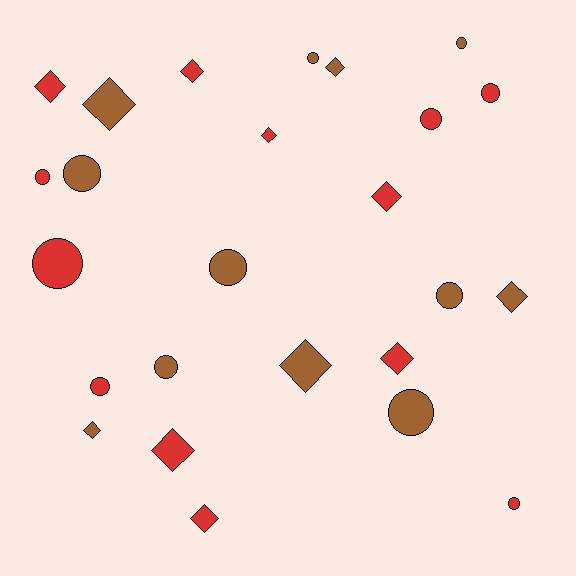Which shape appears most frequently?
Circle, with 13 objects.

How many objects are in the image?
There are 25 objects.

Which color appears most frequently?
Red, with 13 objects.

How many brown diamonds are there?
There are 5 brown diamonds.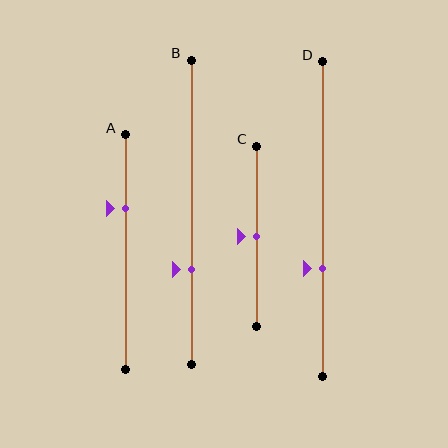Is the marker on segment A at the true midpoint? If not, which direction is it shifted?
No, the marker on segment A is shifted upward by about 18% of the segment length.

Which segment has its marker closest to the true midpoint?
Segment C has its marker closest to the true midpoint.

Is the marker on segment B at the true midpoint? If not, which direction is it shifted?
No, the marker on segment B is shifted downward by about 19% of the segment length.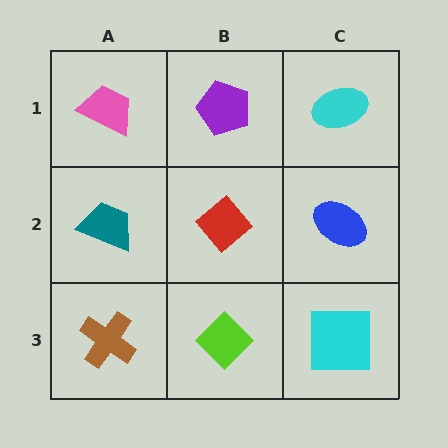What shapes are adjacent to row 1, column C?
A blue ellipse (row 2, column C), a purple pentagon (row 1, column B).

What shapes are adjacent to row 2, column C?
A cyan ellipse (row 1, column C), a cyan square (row 3, column C), a red diamond (row 2, column B).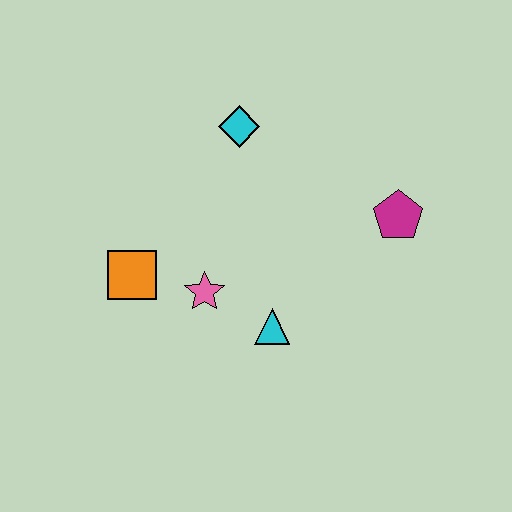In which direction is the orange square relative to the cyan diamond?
The orange square is below the cyan diamond.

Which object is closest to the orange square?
The pink star is closest to the orange square.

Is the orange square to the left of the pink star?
Yes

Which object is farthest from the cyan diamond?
The cyan triangle is farthest from the cyan diamond.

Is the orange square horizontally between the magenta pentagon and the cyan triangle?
No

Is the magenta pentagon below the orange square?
No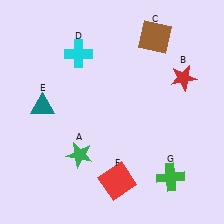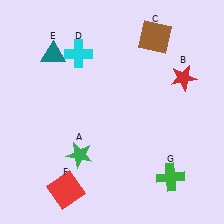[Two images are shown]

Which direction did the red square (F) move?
The red square (F) moved left.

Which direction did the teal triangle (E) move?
The teal triangle (E) moved up.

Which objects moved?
The objects that moved are: the teal triangle (E), the red square (F).